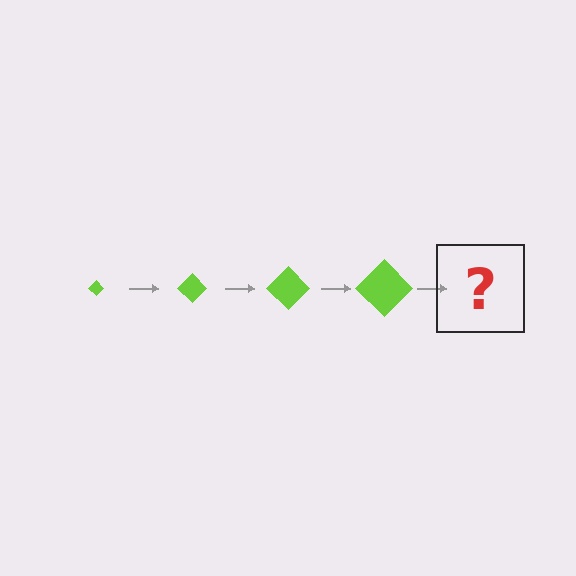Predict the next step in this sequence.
The next step is a lime diamond, larger than the previous one.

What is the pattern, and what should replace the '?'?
The pattern is that the diamond gets progressively larger each step. The '?' should be a lime diamond, larger than the previous one.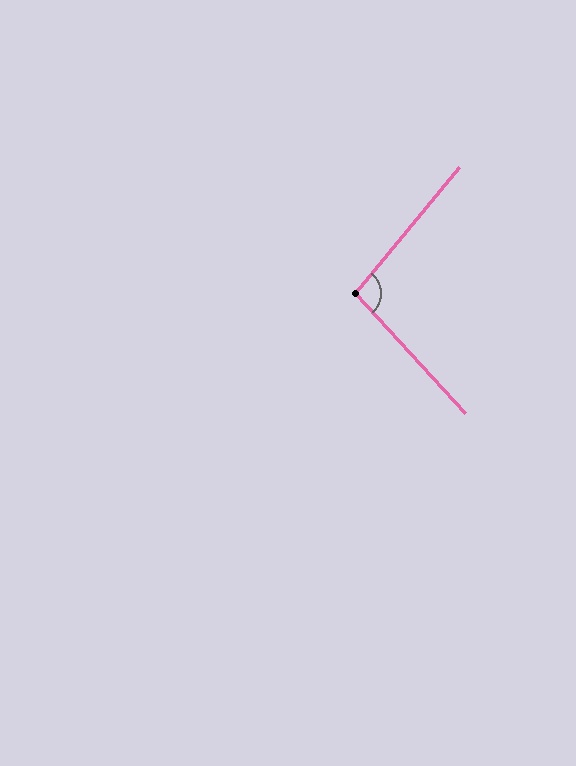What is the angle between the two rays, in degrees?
Approximately 98 degrees.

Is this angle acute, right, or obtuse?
It is obtuse.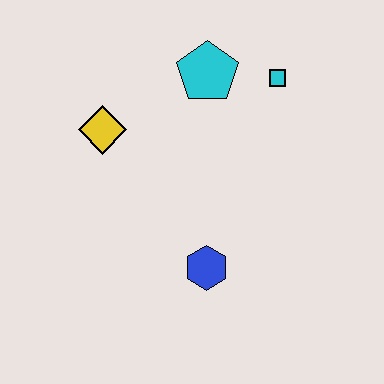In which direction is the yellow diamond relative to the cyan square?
The yellow diamond is to the left of the cyan square.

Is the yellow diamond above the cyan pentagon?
No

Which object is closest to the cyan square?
The cyan pentagon is closest to the cyan square.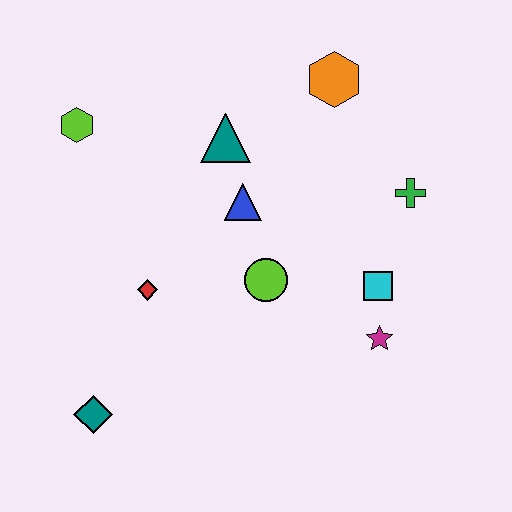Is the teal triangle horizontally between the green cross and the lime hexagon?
Yes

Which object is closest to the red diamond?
The lime circle is closest to the red diamond.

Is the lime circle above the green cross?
No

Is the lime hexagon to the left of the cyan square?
Yes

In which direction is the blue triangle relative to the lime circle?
The blue triangle is above the lime circle.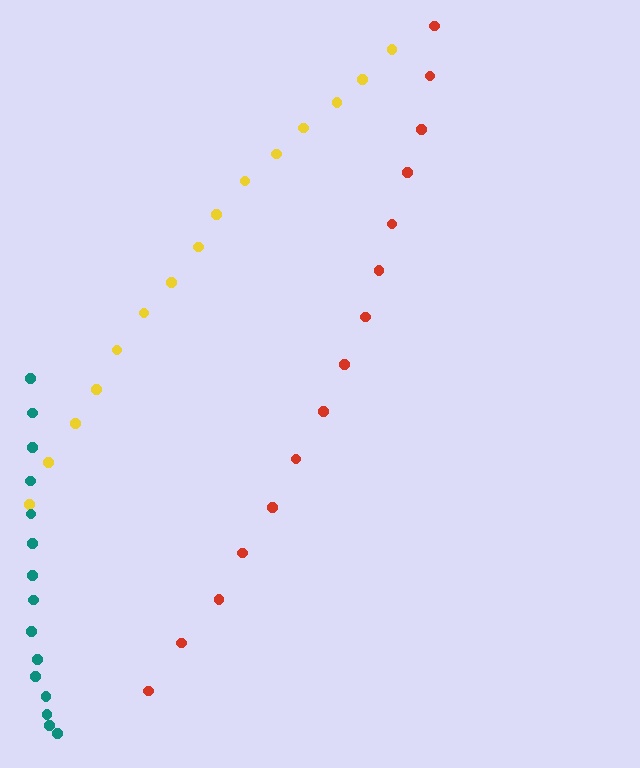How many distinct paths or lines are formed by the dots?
There are 3 distinct paths.